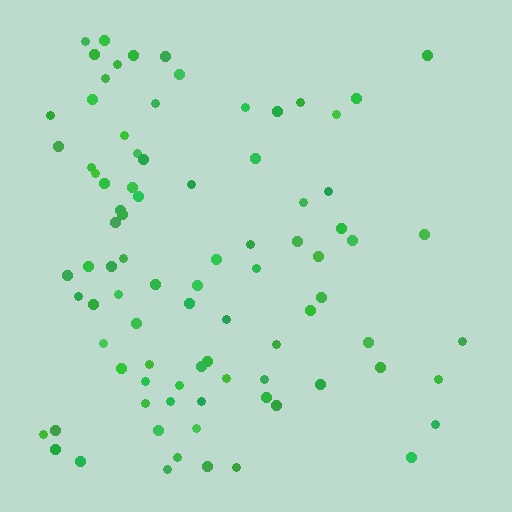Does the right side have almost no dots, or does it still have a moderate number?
Still a moderate number, just noticeably fewer than the left.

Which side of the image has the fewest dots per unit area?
The right.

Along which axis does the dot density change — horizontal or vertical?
Horizontal.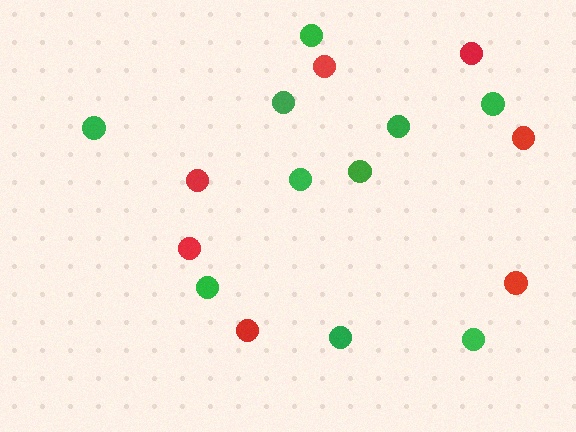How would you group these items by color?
There are 2 groups: one group of red circles (7) and one group of green circles (10).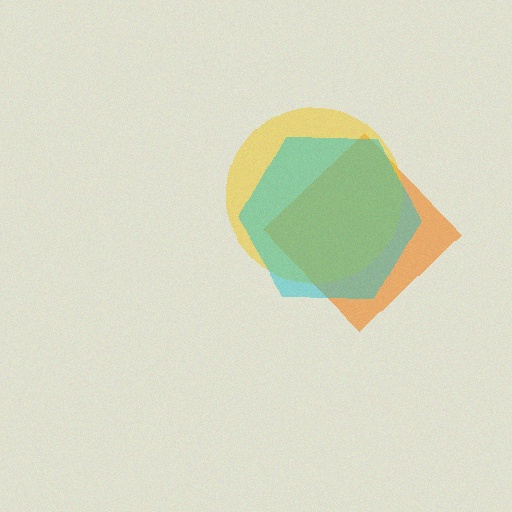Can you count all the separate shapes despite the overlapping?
Yes, there are 3 separate shapes.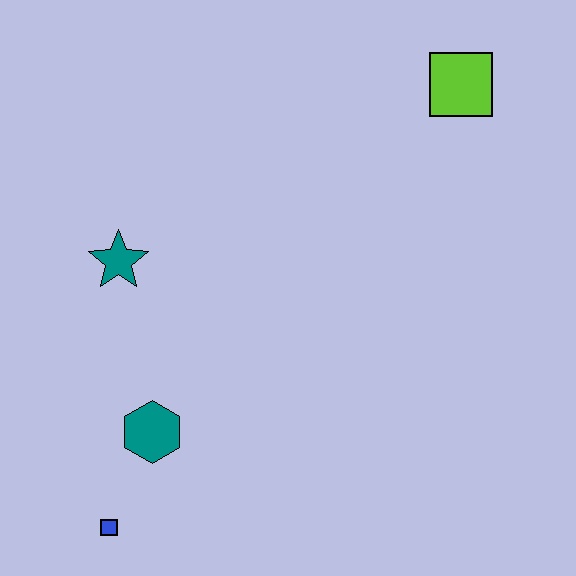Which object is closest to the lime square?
The teal star is closest to the lime square.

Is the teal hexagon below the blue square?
No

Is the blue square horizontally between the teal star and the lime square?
No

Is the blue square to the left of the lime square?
Yes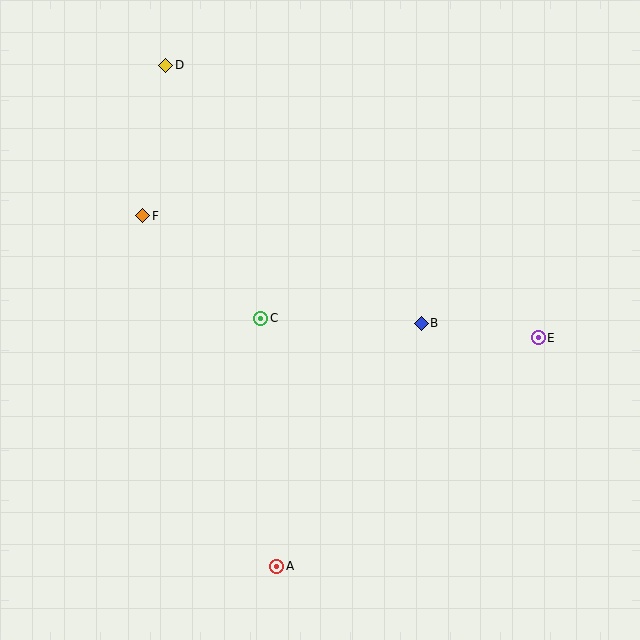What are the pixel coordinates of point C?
Point C is at (261, 318).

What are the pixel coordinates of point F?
Point F is at (143, 216).